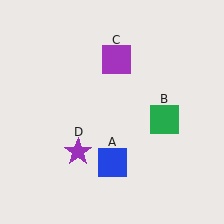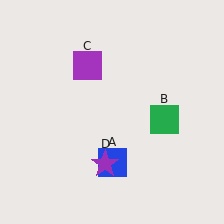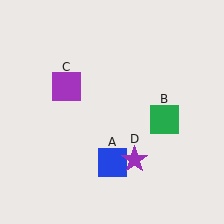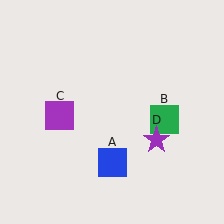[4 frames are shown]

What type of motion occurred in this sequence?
The purple square (object C), purple star (object D) rotated counterclockwise around the center of the scene.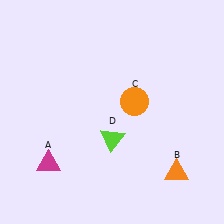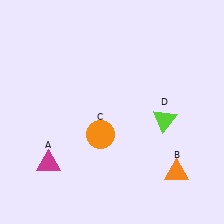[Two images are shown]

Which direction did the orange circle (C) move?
The orange circle (C) moved left.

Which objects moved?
The objects that moved are: the orange circle (C), the lime triangle (D).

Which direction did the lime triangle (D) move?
The lime triangle (D) moved right.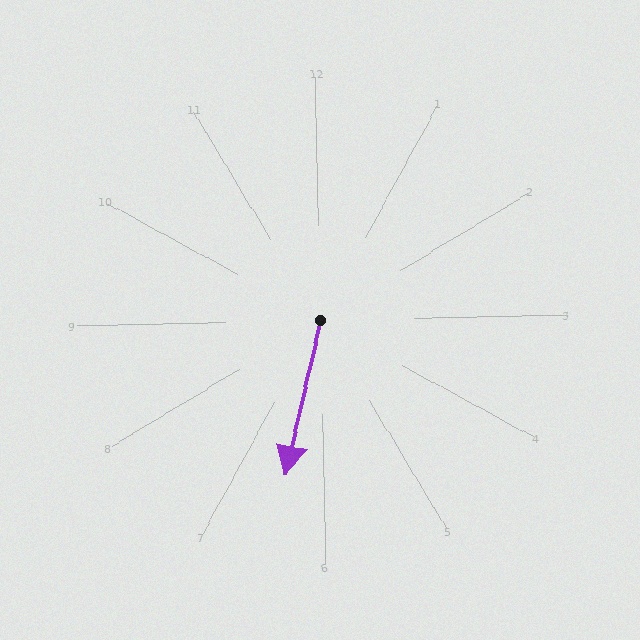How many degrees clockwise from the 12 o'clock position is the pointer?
Approximately 194 degrees.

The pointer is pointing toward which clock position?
Roughly 6 o'clock.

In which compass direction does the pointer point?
South.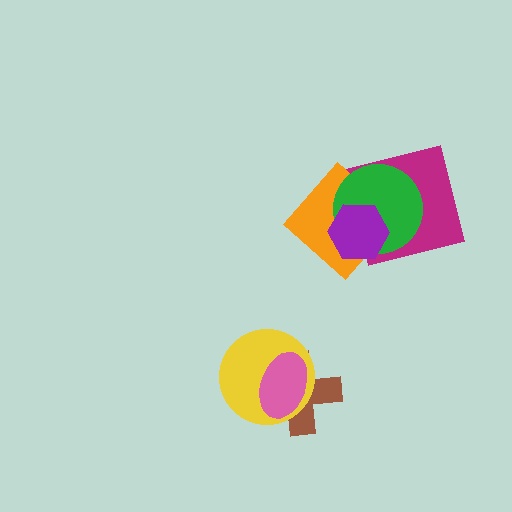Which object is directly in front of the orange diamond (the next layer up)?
The green circle is directly in front of the orange diamond.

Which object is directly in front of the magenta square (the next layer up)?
The orange diamond is directly in front of the magenta square.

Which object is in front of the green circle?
The purple hexagon is in front of the green circle.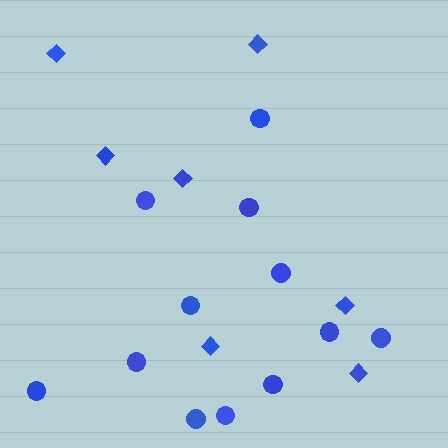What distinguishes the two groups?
There are 2 groups: one group of diamonds (7) and one group of circles (12).